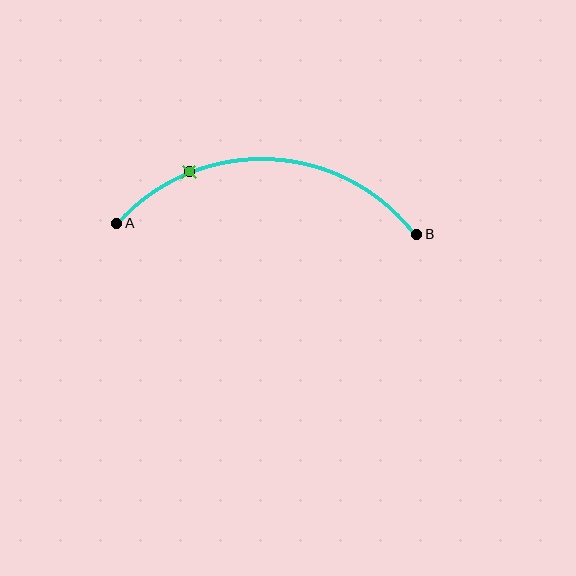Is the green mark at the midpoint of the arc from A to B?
No. The green mark lies on the arc but is closer to endpoint A. The arc midpoint would be at the point on the curve equidistant along the arc from both A and B.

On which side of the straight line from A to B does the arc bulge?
The arc bulges above the straight line connecting A and B.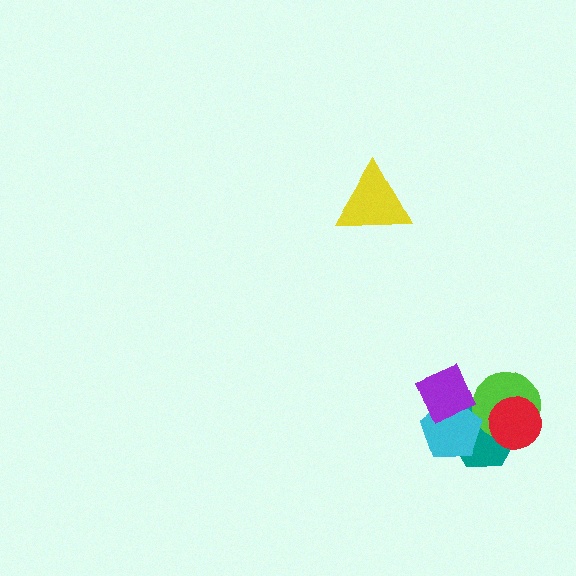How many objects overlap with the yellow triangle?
0 objects overlap with the yellow triangle.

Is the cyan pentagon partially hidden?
Yes, it is partially covered by another shape.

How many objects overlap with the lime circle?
2 objects overlap with the lime circle.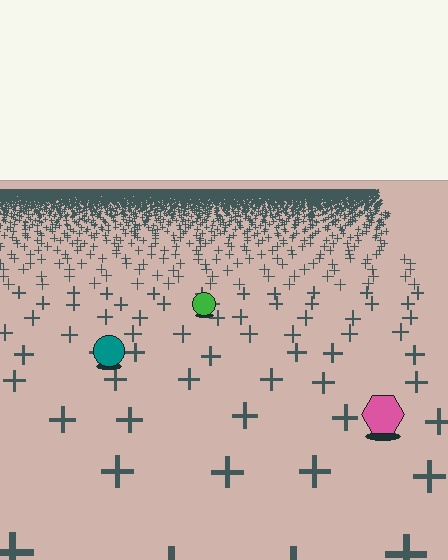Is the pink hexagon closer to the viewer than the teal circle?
Yes. The pink hexagon is closer — you can tell from the texture gradient: the ground texture is coarser near it.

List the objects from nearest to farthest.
From nearest to farthest: the pink hexagon, the teal circle, the green circle.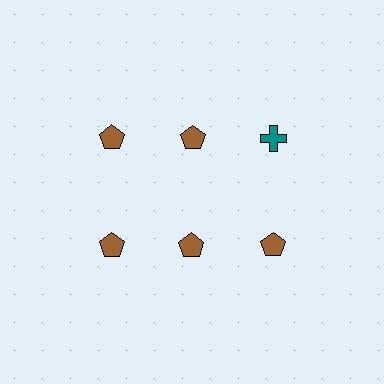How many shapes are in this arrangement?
There are 6 shapes arranged in a grid pattern.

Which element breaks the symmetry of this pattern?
The teal cross in the top row, center column breaks the symmetry. All other shapes are brown pentagons.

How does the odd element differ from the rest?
It differs in both color (teal instead of brown) and shape (cross instead of pentagon).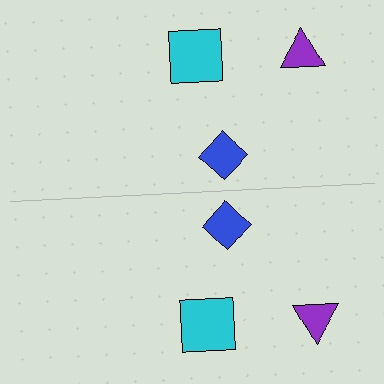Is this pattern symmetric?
Yes, this pattern has bilateral (reflection) symmetry.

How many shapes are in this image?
There are 6 shapes in this image.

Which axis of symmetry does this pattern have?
The pattern has a horizontal axis of symmetry running through the center of the image.